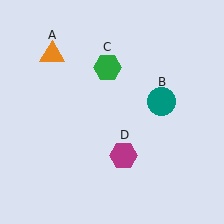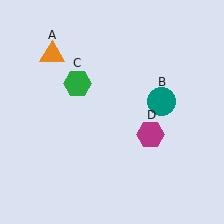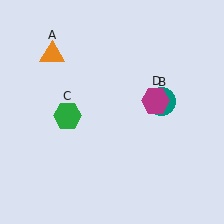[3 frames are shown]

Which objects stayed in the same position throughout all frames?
Orange triangle (object A) and teal circle (object B) remained stationary.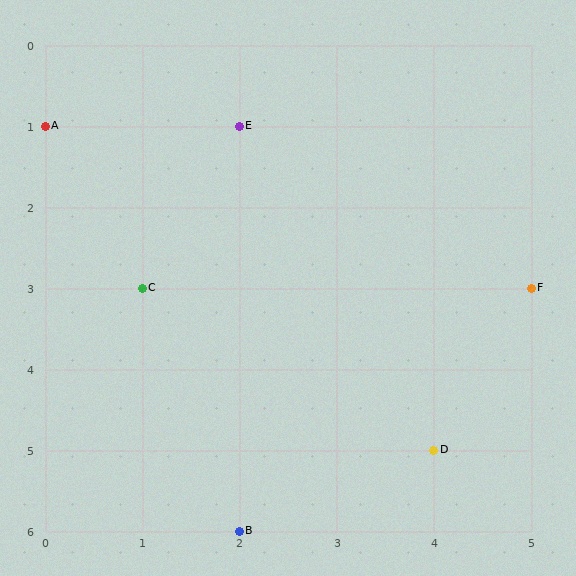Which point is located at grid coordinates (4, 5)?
Point D is at (4, 5).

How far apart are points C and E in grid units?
Points C and E are 1 column and 2 rows apart (about 2.2 grid units diagonally).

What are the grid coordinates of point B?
Point B is at grid coordinates (2, 6).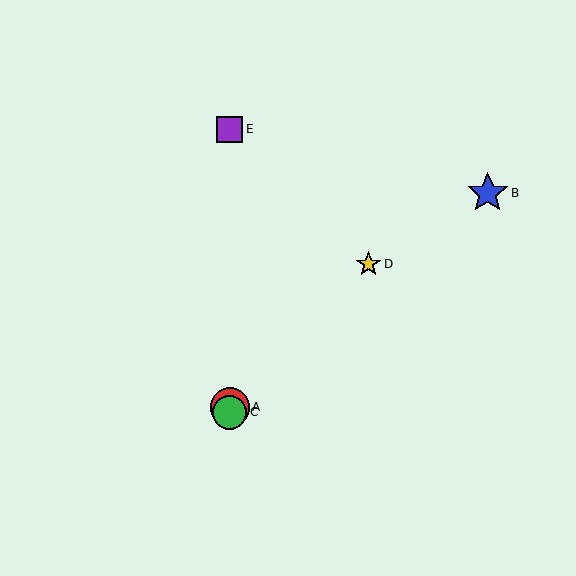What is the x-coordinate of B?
Object B is at x≈488.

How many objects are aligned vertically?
3 objects (A, C, E) are aligned vertically.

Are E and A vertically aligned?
Yes, both are at x≈230.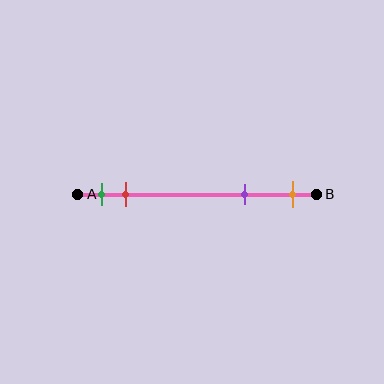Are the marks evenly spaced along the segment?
No, the marks are not evenly spaced.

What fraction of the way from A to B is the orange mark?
The orange mark is approximately 90% (0.9) of the way from A to B.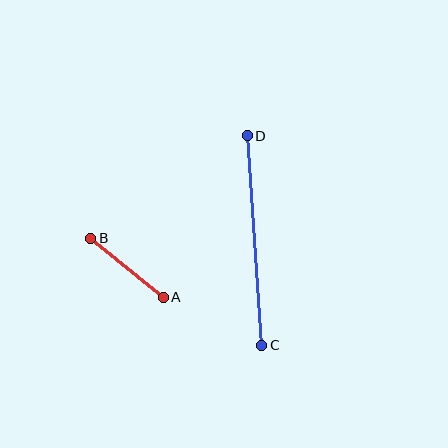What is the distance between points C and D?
The distance is approximately 210 pixels.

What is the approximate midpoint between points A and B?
The midpoint is at approximately (127, 268) pixels.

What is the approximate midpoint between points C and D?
The midpoint is at approximately (255, 240) pixels.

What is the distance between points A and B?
The distance is approximately 94 pixels.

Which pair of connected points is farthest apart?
Points C and D are farthest apart.